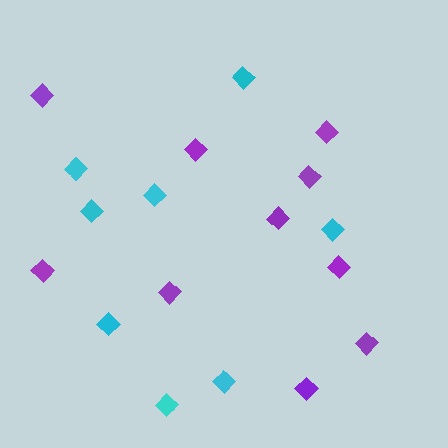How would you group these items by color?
There are 2 groups: one group of purple diamonds (10) and one group of cyan diamonds (8).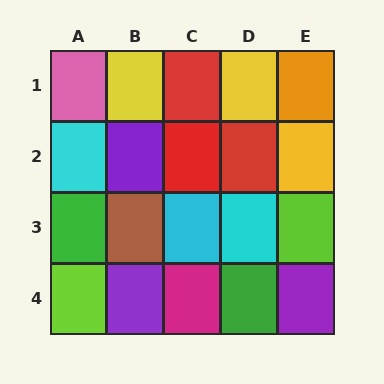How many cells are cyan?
3 cells are cyan.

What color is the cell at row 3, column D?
Cyan.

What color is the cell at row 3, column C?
Cyan.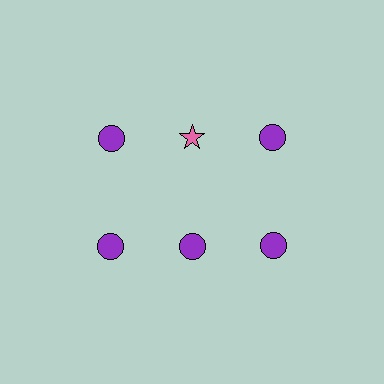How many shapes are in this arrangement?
There are 6 shapes arranged in a grid pattern.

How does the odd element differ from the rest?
It differs in both color (pink instead of purple) and shape (star instead of circle).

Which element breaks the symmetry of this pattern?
The pink star in the top row, second from left column breaks the symmetry. All other shapes are purple circles.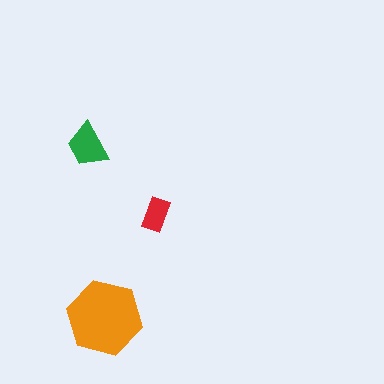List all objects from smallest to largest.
The red rectangle, the green trapezoid, the orange hexagon.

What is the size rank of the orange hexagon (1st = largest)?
1st.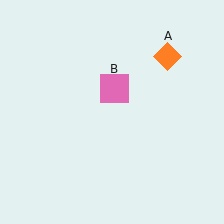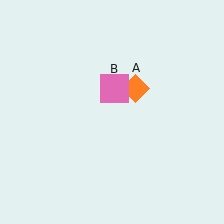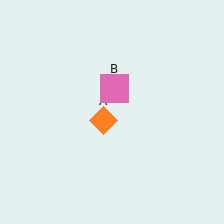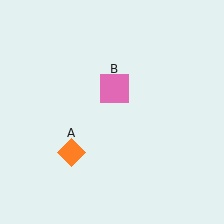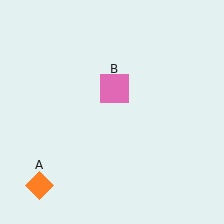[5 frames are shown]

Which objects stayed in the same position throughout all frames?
Pink square (object B) remained stationary.